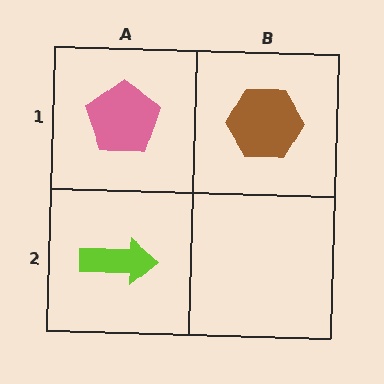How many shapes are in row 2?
1 shape.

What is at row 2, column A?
A lime arrow.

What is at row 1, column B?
A brown hexagon.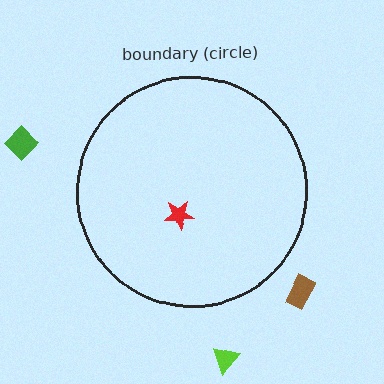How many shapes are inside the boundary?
1 inside, 3 outside.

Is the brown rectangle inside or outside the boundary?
Outside.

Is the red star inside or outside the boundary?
Inside.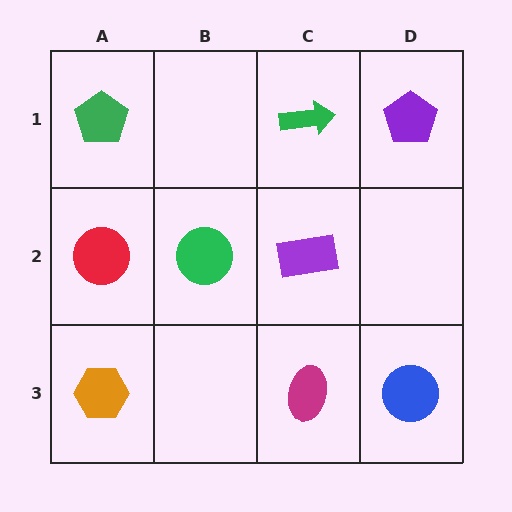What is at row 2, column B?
A green circle.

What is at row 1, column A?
A green pentagon.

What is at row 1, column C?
A green arrow.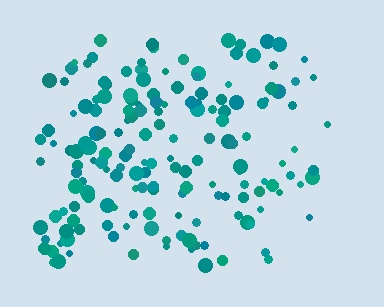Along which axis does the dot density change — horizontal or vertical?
Horizontal.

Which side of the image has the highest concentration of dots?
The left.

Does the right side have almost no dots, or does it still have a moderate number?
Still a moderate number, just noticeably fewer than the left.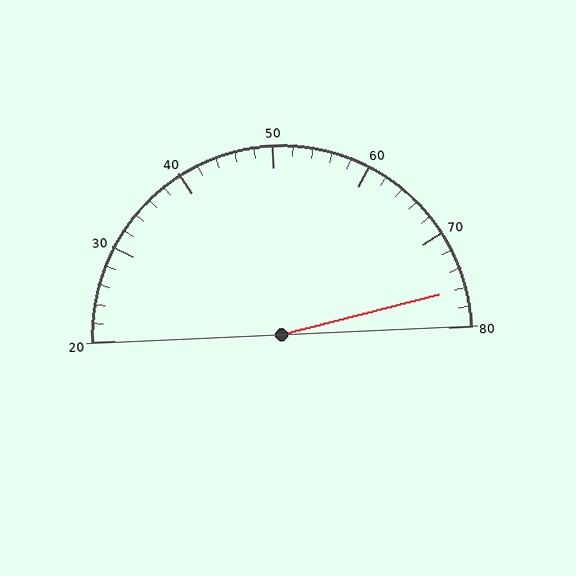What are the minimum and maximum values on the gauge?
The gauge ranges from 20 to 80.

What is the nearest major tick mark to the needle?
The nearest major tick mark is 80.